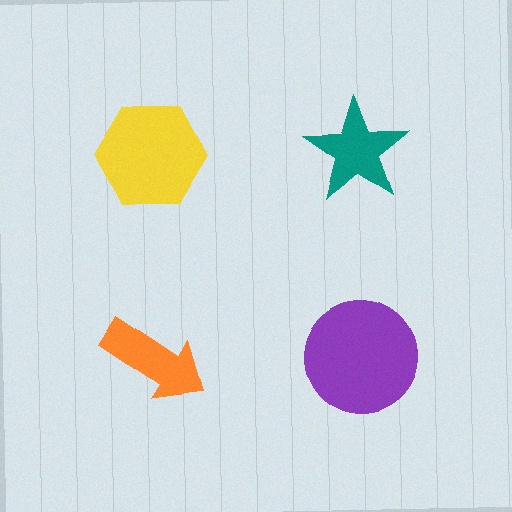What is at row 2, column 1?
An orange arrow.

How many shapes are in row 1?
2 shapes.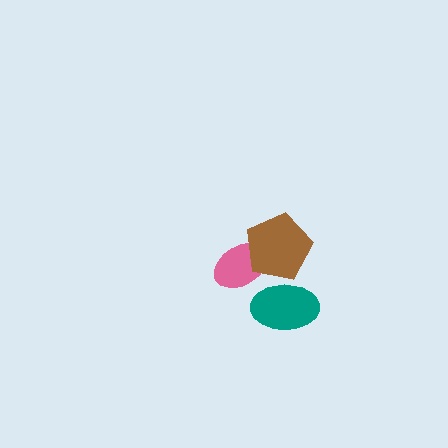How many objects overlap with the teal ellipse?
1 object overlaps with the teal ellipse.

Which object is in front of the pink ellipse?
The brown pentagon is in front of the pink ellipse.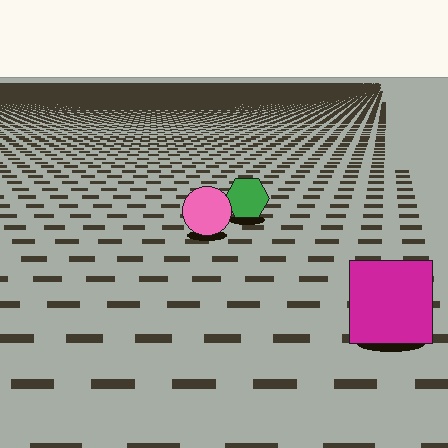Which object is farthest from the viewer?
The green hexagon is farthest from the viewer. It appears smaller and the ground texture around it is denser.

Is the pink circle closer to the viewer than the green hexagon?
Yes. The pink circle is closer — you can tell from the texture gradient: the ground texture is coarser near it.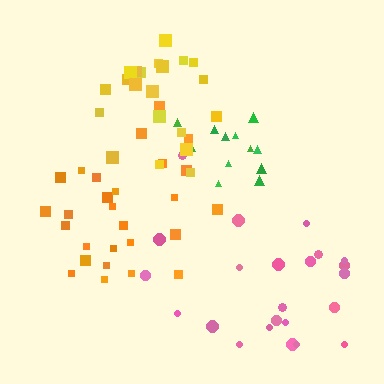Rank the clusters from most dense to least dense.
yellow, green, orange, pink.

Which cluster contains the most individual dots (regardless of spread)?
Orange (27).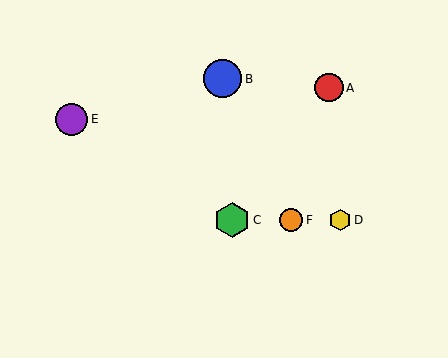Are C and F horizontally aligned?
Yes, both are at y≈220.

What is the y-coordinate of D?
Object D is at y≈220.